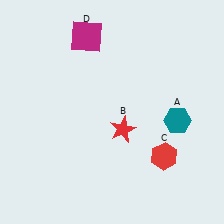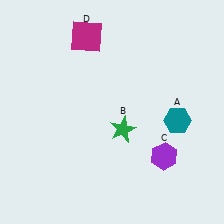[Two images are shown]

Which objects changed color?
B changed from red to green. C changed from red to purple.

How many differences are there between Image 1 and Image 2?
There are 2 differences between the two images.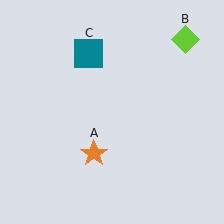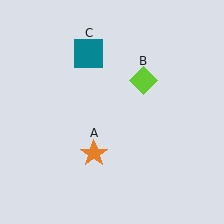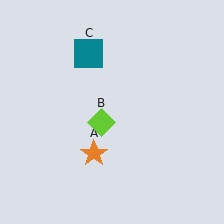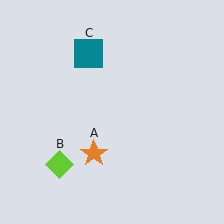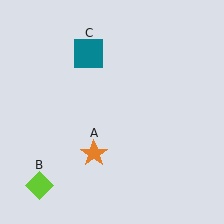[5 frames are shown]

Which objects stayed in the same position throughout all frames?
Orange star (object A) and teal square (object C) remained stationary.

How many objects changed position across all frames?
1 object changed position: lime diamond (object B).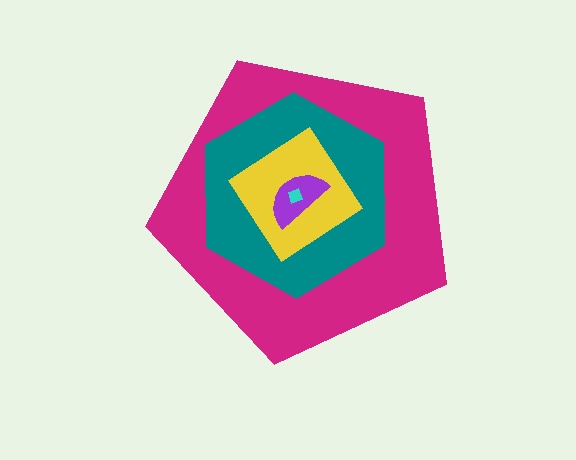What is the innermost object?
The cyan diamond.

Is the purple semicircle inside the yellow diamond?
Yes.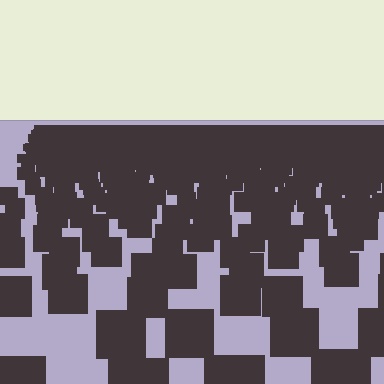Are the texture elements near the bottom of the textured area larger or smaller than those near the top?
Larger. Near the bottom, elements are closer to the viewer and appear at a bigger on-screen size.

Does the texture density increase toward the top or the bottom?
Density increases toward the top.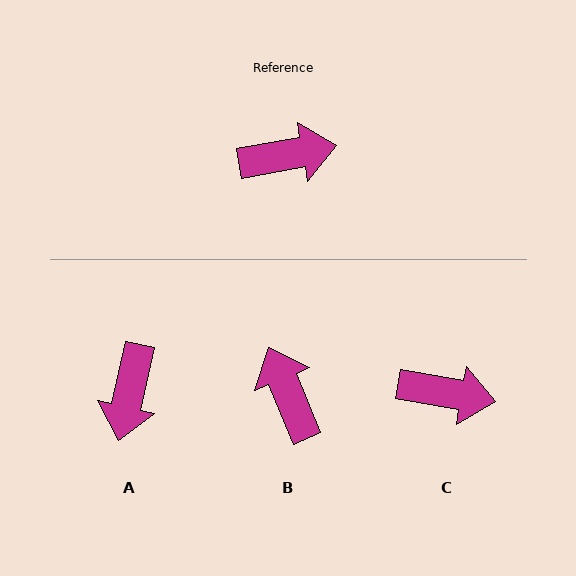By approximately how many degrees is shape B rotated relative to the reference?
Approximately 102 degrees counter-clockwise.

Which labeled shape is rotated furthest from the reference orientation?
A, about 113 degrees away.